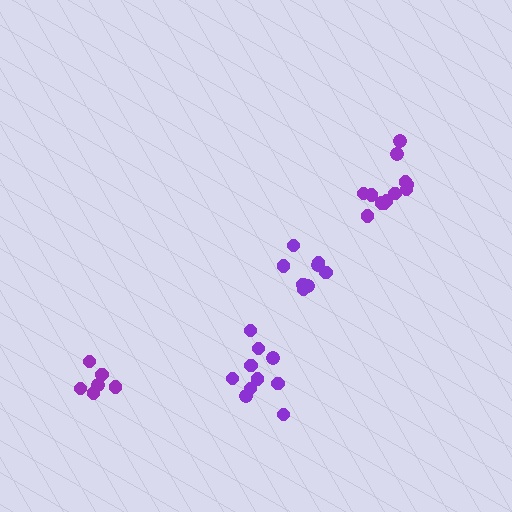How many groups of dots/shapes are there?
There are 4 groups.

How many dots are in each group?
Group 1: 8 dots, Group 2: 12 dots, Group 3: 6 dots, Group 4: 10 dots (36 total).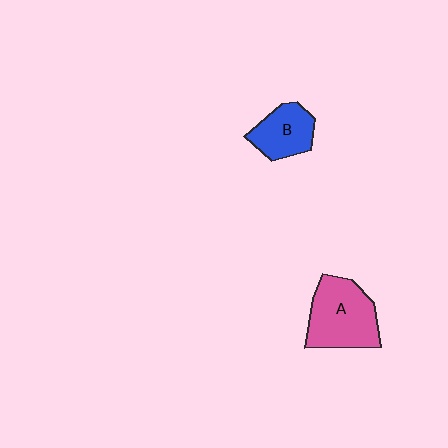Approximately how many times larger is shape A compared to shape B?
Approximately 1.6 times.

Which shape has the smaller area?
Shape B (blue).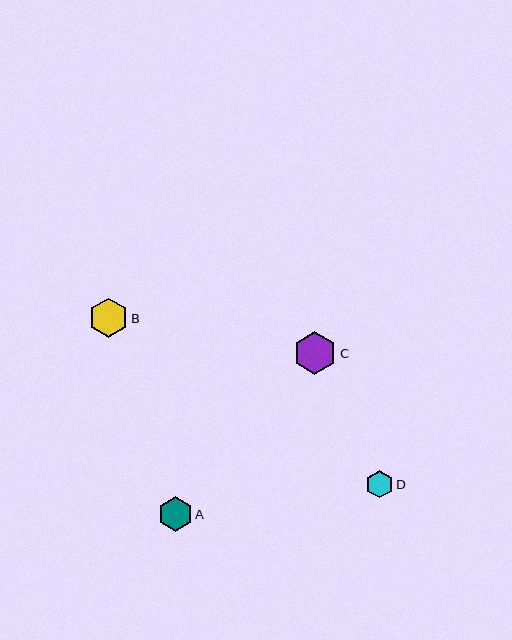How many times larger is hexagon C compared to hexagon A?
Hexagon C is approximately 1.3 times the size of hexagon A.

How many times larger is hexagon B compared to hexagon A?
Hexagon B is approximately 1.1 times the size of hexagon A.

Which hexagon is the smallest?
Hexagon D is the smallest with a size of approximately 27 pixels.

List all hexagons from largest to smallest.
From largest to smallest: C, B, A, D.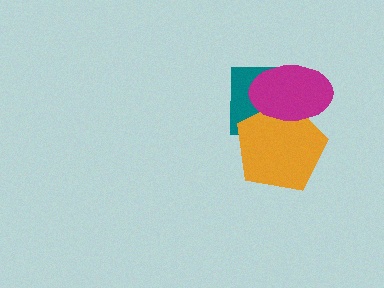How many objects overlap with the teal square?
2 objects overlap with the teal square.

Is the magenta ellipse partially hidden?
No, no other shape covers it.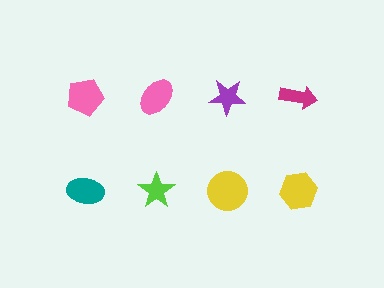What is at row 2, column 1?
A teal ellipse.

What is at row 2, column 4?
A yellow hexagon.